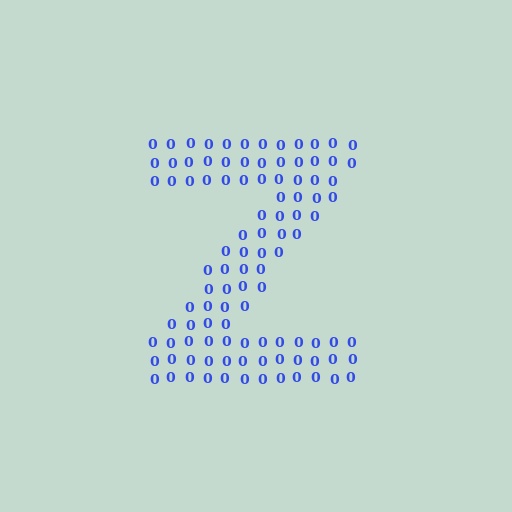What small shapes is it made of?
It is made of small digit 0's.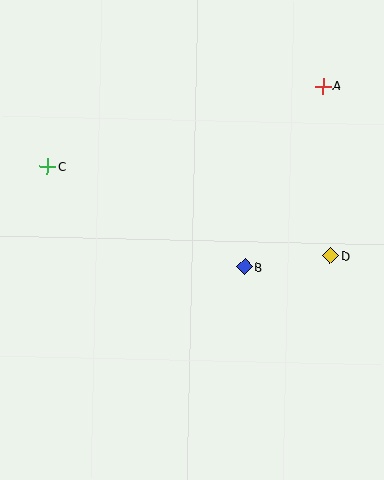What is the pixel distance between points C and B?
The distance between C and B is 221 pixels.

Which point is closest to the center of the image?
Point B at (245, 267) is closest to the center.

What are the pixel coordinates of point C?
Point C is at (48, 166).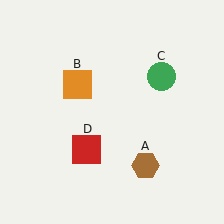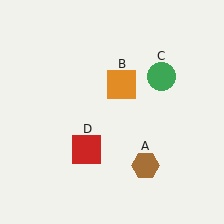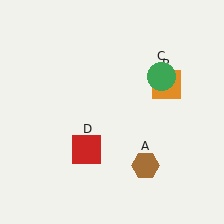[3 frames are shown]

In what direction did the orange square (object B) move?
The orange square (object B) moved right.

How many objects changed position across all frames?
1 object changed position: orange square (object B).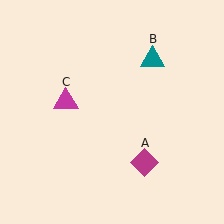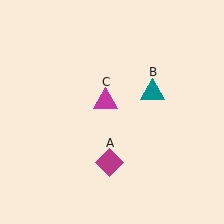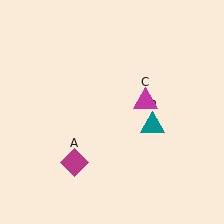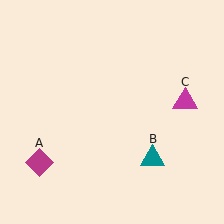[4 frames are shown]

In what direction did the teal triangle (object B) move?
The teal triangle (object B) moved down.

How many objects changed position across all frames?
3 objects changed position: magenta diamond (object A), teal triangle (object B), magenta triangle (object C).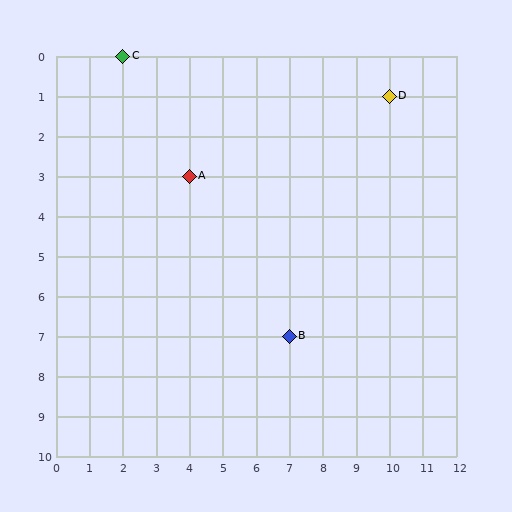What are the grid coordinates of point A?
Point A is at grid coordinates (4, 3).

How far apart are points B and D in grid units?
Points B and D are 3 columns and 6 rows apart (about 6.7 grid units diagonally).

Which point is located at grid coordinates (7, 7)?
Point B is at (7, 7).